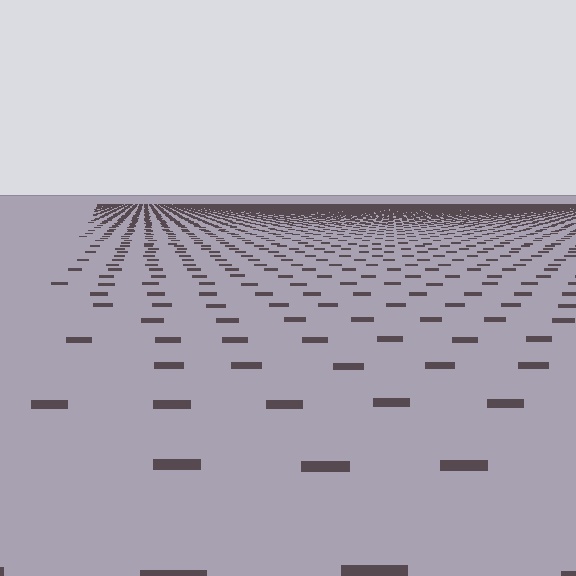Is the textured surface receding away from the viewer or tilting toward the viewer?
The surface is receding away from the viewer. Texture elements get smaller and denser toward the top.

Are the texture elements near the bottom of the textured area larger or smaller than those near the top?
Larger. Near the bottom, elements are closer to the viewer and appear at a bigger on-screen size.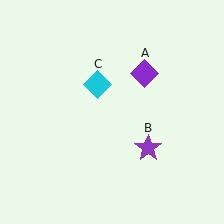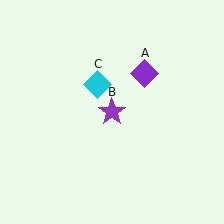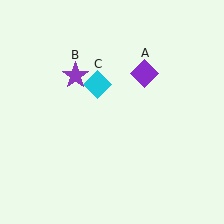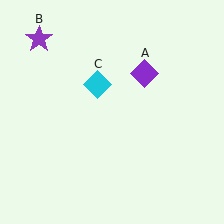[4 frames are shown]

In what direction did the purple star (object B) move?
The purple star (object B) moved up and to the left.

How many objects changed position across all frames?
1 object changed position: purple star (object B).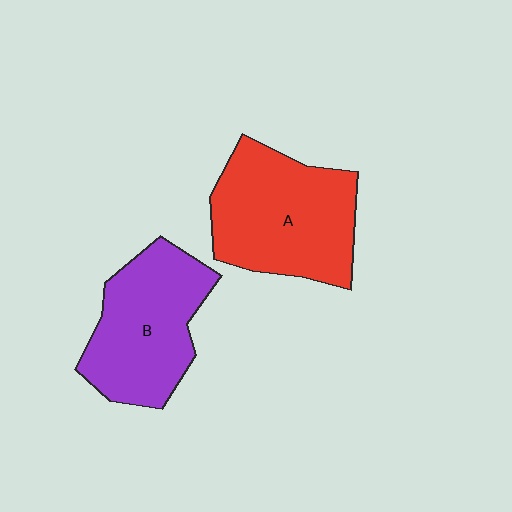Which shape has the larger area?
Shape A (red).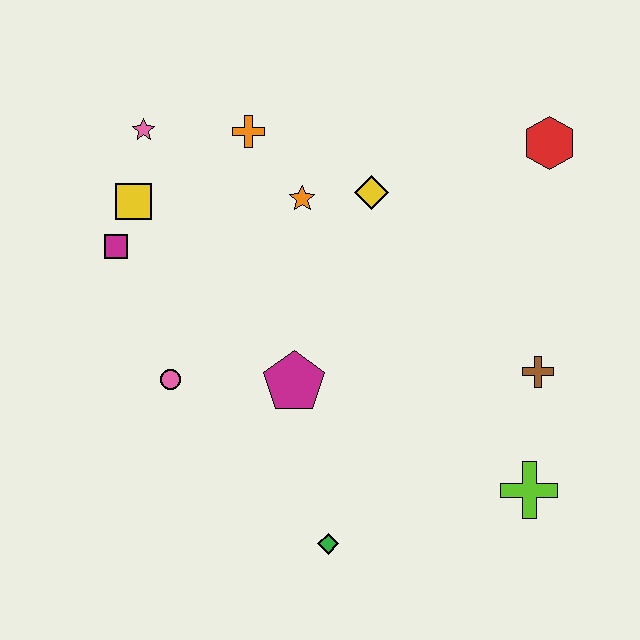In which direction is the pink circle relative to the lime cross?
The pink circle is to the left of the lime cross.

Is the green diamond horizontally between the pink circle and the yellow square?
No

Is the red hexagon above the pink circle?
Yes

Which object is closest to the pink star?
The yellow square is closest to the pink star.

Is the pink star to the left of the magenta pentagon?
Yes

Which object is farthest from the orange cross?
The lime cross is farthest from the orange cross.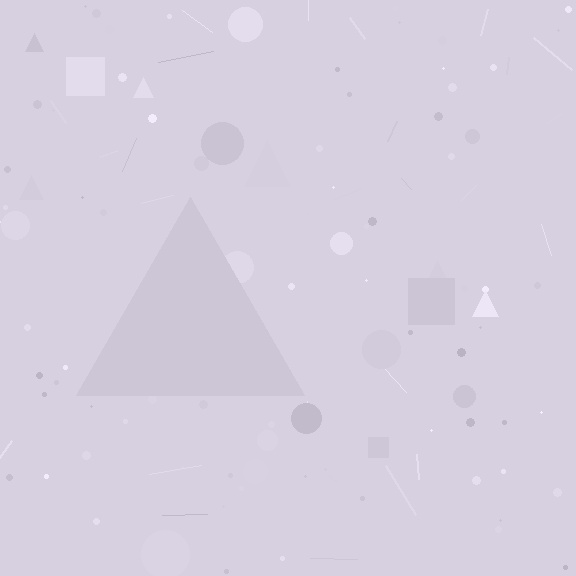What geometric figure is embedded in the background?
A triangle is embedded in the background.